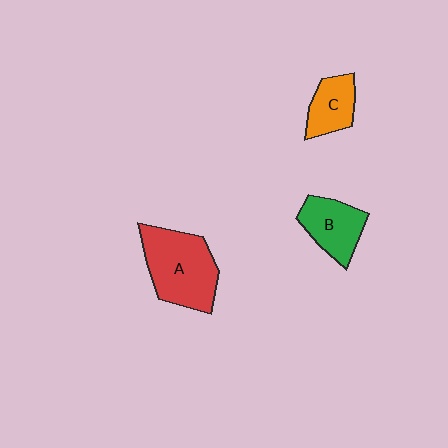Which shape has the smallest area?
Shape C (orange).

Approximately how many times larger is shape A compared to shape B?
Approximately 1.6 times.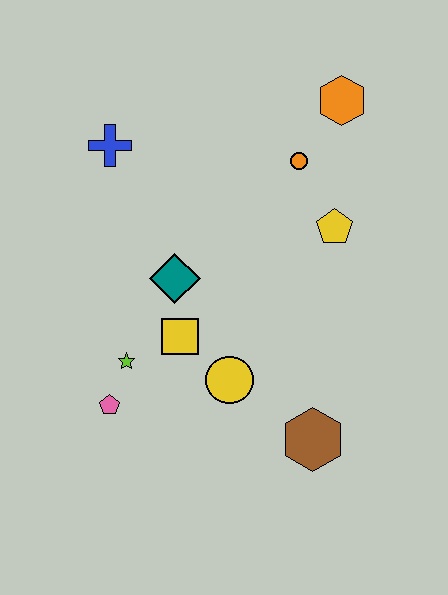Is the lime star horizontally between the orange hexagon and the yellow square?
No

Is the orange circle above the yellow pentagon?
Yes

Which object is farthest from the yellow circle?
The orange hexagon is farthest from the yellow circle.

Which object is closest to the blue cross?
The teal diamond is closest to the blue cross.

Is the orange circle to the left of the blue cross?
No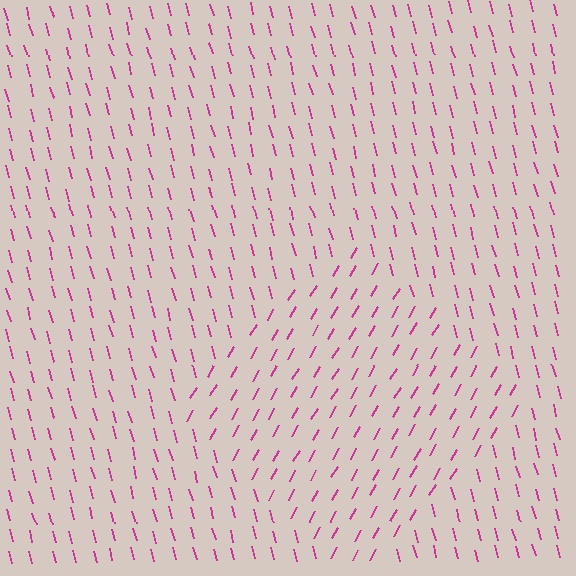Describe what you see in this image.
The image is filled with small magenta line segments. A diamond region in the image has lines oriented differently from the surrounding lines, creating a visible texture boundary.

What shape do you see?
I see a diamond.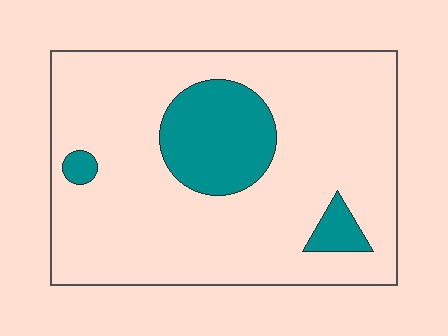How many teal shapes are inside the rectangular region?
3.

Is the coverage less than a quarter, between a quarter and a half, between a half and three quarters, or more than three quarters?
Less than a quarter.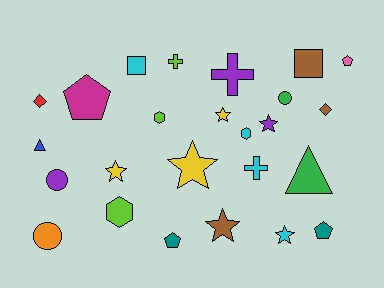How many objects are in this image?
There are 25 objects.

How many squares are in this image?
There are 2 squares.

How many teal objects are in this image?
There are 2 teal objects.